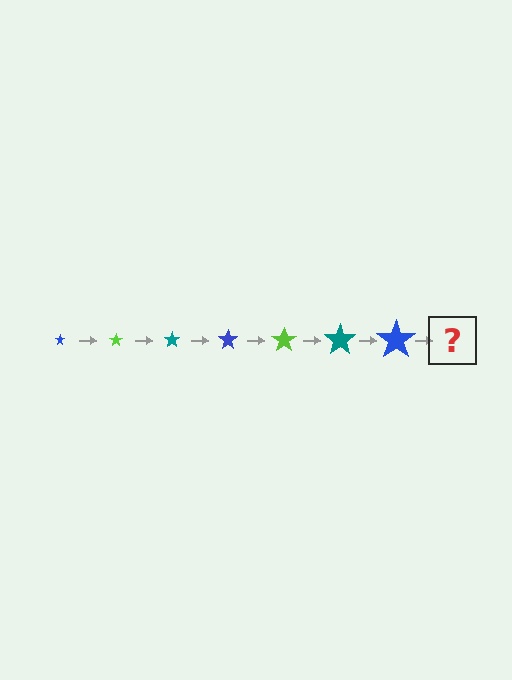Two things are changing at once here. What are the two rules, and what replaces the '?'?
The two rules are that the star grows larger each step and the color cycles through blue, lime, and teal. The '?' should be a lime star, larger than the previous one.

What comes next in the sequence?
The next element should be a lime star, larger than the previous one.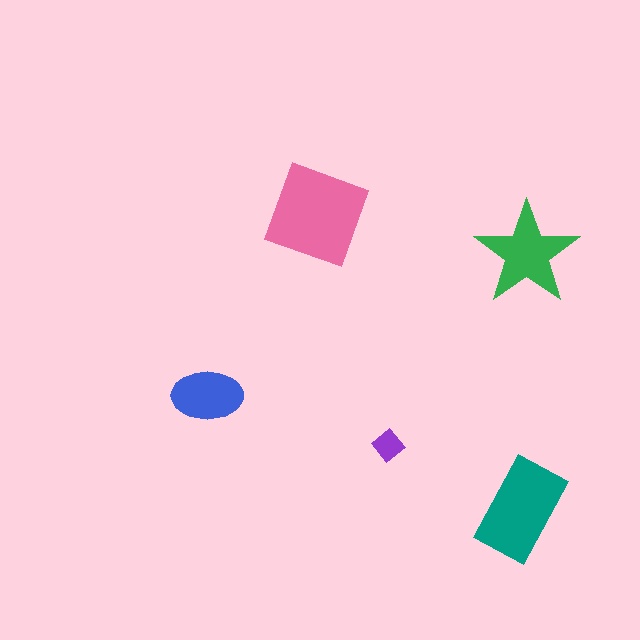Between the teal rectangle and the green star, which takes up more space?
The teal rectangle.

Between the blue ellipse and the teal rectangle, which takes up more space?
The teal rectangle.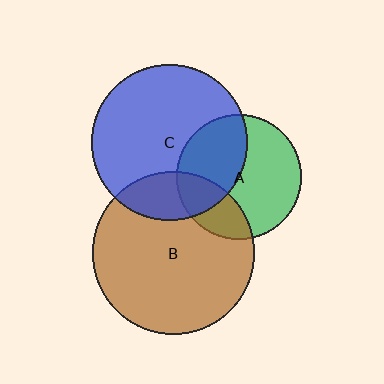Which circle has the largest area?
Circle B (brown).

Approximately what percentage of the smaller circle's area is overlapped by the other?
Approximately 40%.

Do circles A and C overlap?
Yes.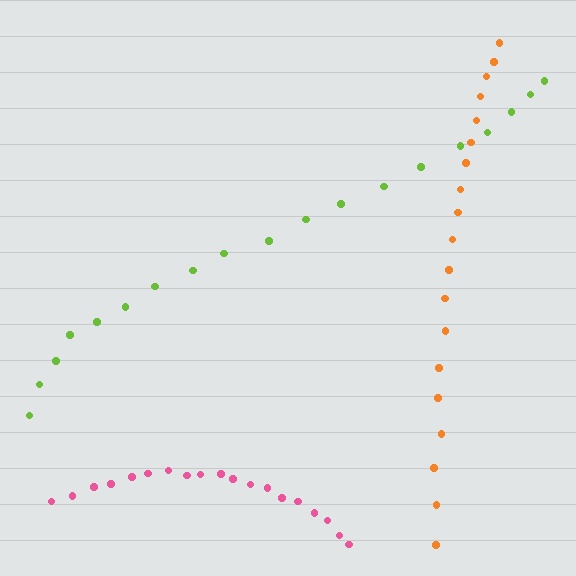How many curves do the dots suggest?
There are 3 distinct paths.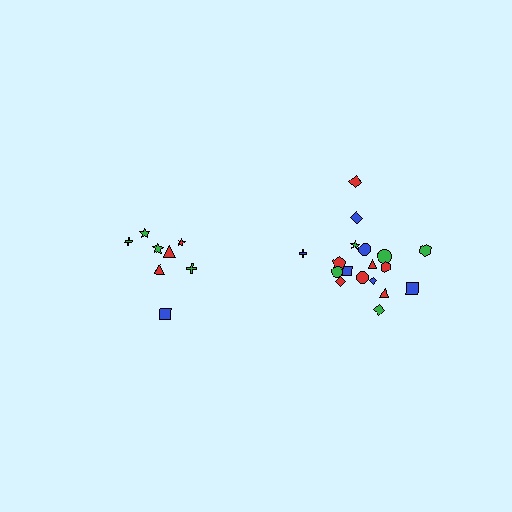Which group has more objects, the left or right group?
The right group.